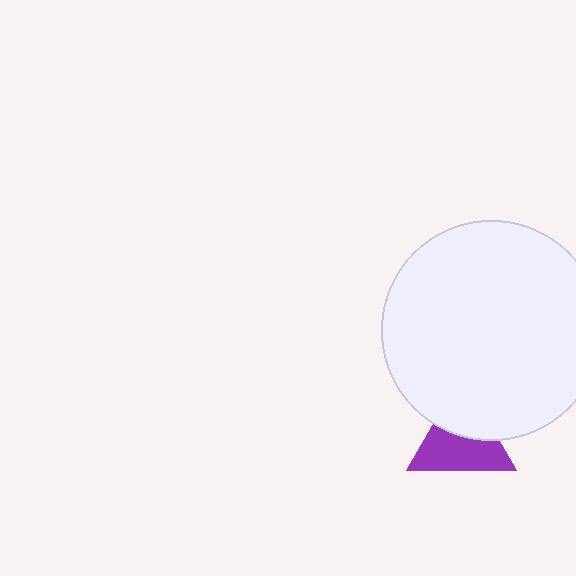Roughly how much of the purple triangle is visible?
About half of it is visible (roughly 60%).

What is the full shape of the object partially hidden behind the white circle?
The partially hidden object is a purple triangle.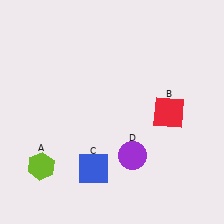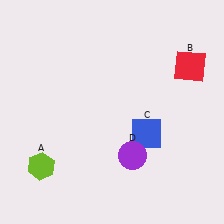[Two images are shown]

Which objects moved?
The objects that moved are: the red square (B), the blue square (C).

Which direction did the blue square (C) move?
The blue square (C) moved right.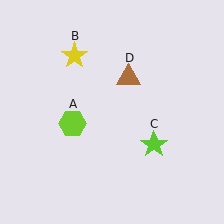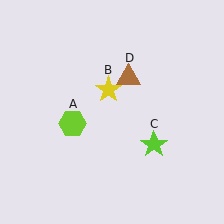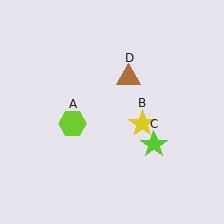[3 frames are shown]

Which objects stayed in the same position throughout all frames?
Lime hexagon (object A) and lime star (object C) and brown triangle (object D) remained stationary.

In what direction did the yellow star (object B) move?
The yellow star (object B) moved down and to the right.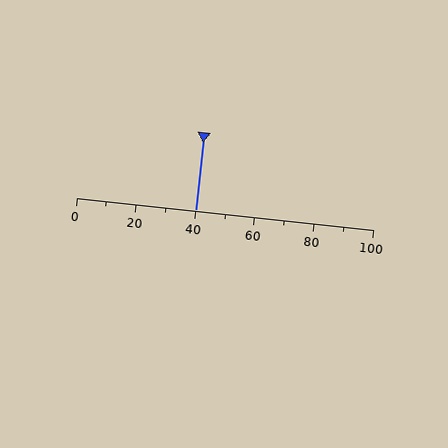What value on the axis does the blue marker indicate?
The marker indicates approximately 40.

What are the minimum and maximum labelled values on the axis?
The axis runs from 0 to 100.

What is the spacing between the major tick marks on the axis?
The major ticks are spaced 20 apart.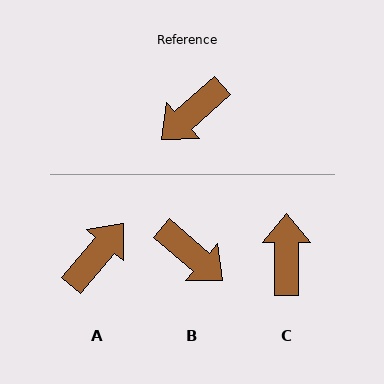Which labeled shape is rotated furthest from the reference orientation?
A, about 172 degrees away.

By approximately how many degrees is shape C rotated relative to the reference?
Approximately 132 degrees clockwise.